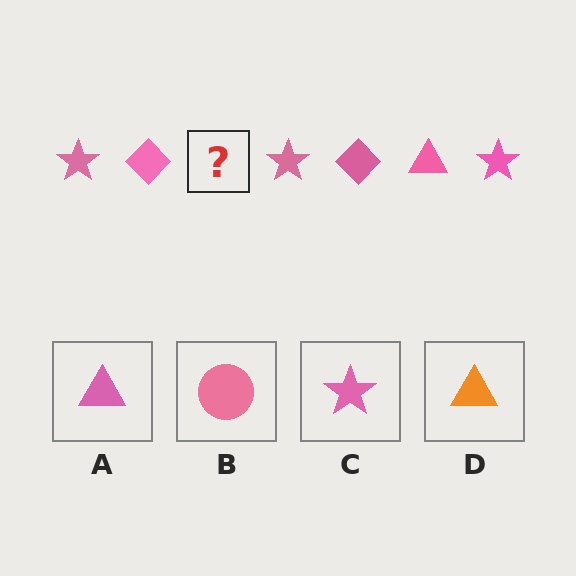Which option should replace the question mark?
Option A.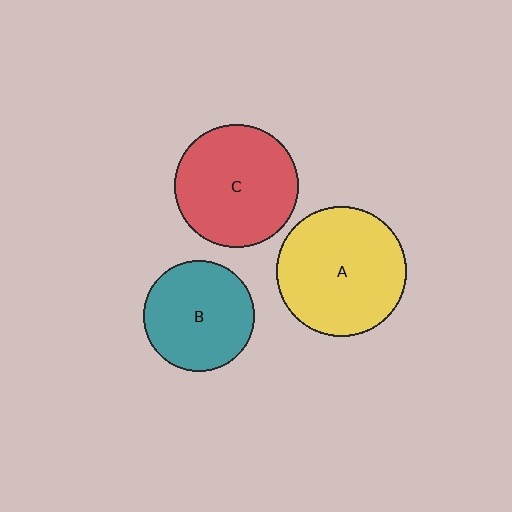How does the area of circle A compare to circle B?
Approximately 1.4 times.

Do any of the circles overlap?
No, none of the circles overlap.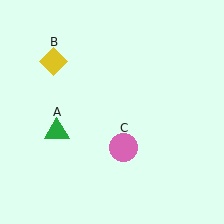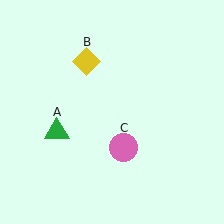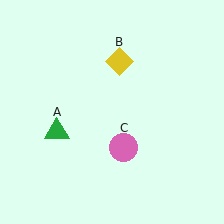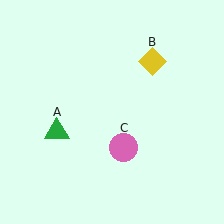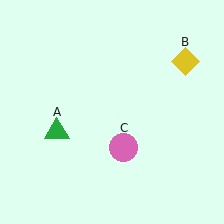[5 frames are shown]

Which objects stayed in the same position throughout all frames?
Green triangle (object A) and pink circle (object C) remained stationary.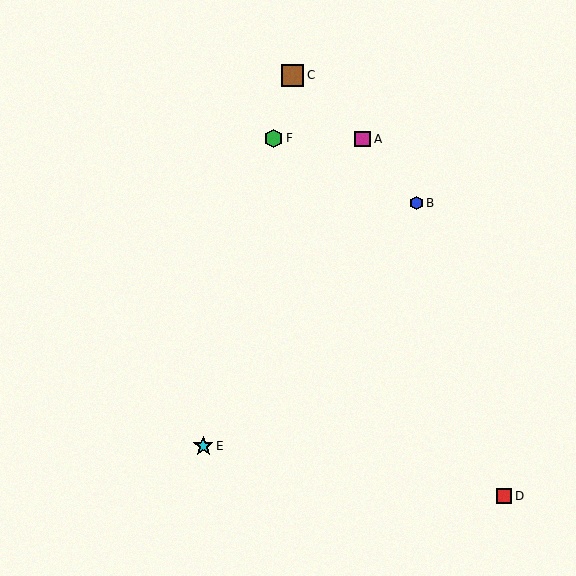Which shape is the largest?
The brown square (labeled C) is the largest.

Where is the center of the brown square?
The center of the brown square is at (293, 75).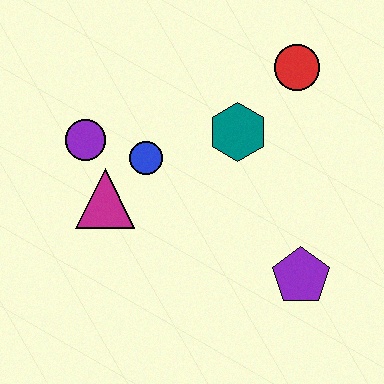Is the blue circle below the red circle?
Yes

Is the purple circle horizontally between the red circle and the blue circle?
No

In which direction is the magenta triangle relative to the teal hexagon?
The magenta triangle is to the left of the teal hexagon.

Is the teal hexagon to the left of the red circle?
Yes